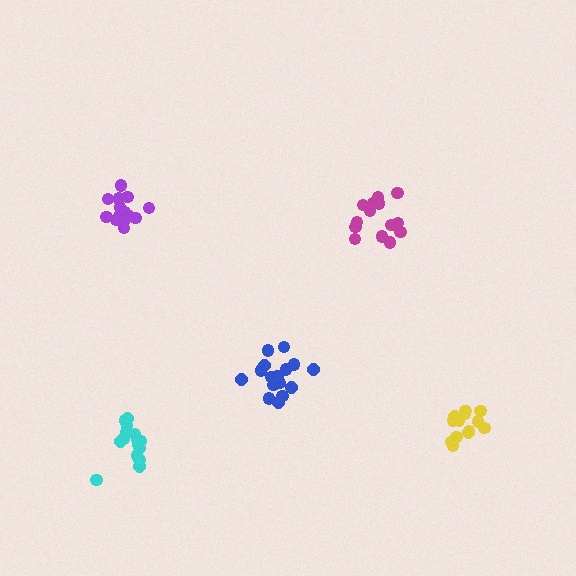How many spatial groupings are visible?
There are 5 spatial groupings.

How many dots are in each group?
Group 1: 16 dots, Group 2: 14 dots, Group 3: 15 dots, Group 4: 16 dots, Group 5: 13 dots (74 total).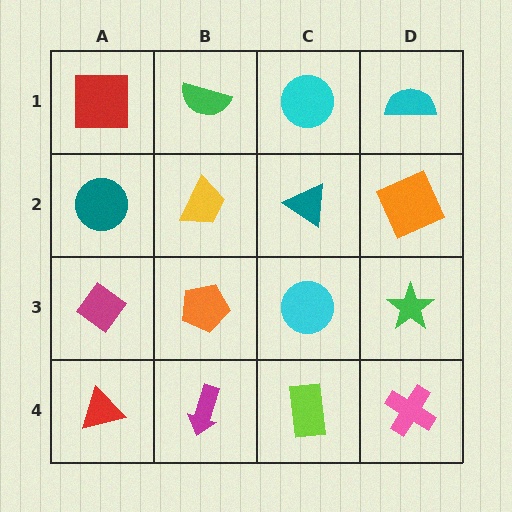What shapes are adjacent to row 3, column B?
A yellow trapezoid (row 2, column B), a magenta arrow (row 4, column B), a magenta diamond (row 3, column A), a cyan circle (row 3, column C).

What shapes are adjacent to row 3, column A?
A teal circle (row 2, column A), a red triangle (row 4, column A), an orange pentagon (row 3, column B).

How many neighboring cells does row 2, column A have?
3.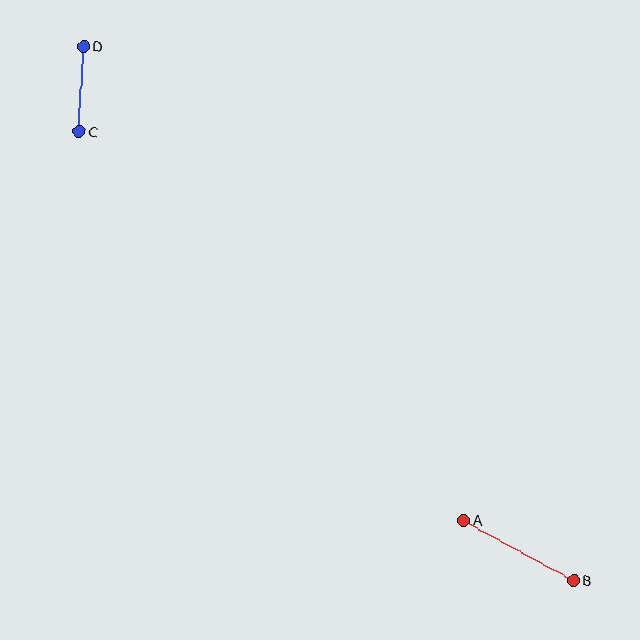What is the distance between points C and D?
The distance is approximately 86 pixels.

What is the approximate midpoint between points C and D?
The midpoint is at approximately (81, 89) pixels.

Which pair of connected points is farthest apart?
Points A and B are farthest apart.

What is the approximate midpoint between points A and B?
The midpoint is at approximately (518, 550) pixels.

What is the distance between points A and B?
The distance is approximately 125 pixels.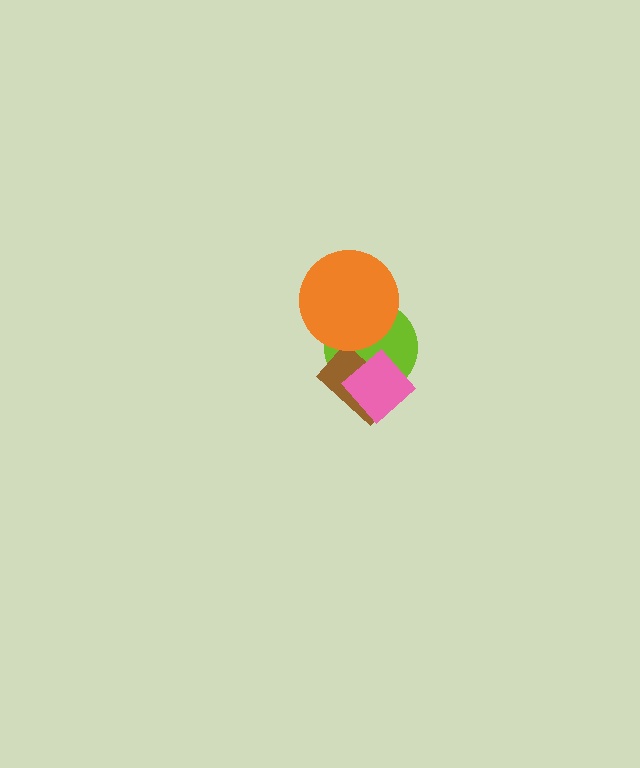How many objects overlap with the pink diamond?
2 objects overlap with the pink diamond.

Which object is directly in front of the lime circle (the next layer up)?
The brown rectangle is directly in front of the lime circle.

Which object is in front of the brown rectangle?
The pink diamond is in front of the brown rectangle.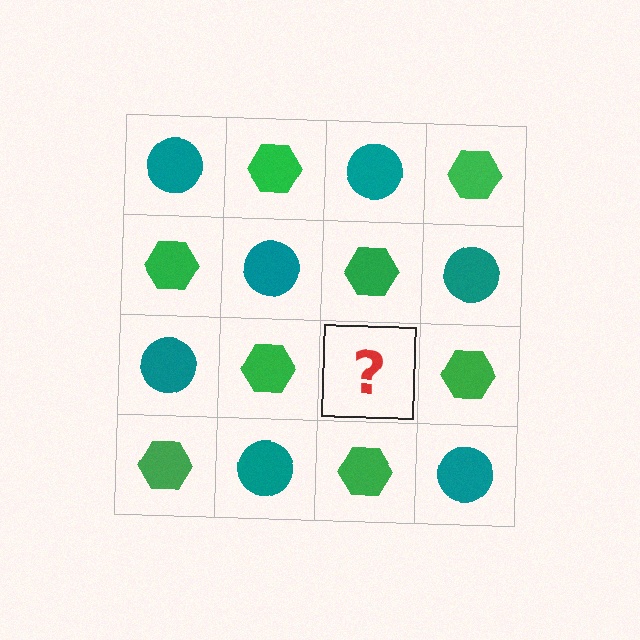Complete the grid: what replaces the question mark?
The question mark should be replaced with a teal circle.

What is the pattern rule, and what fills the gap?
The rule is that it alternates teal circle and green hexagon in a checkerboard pattern. The gap should be filled with a teal circle.